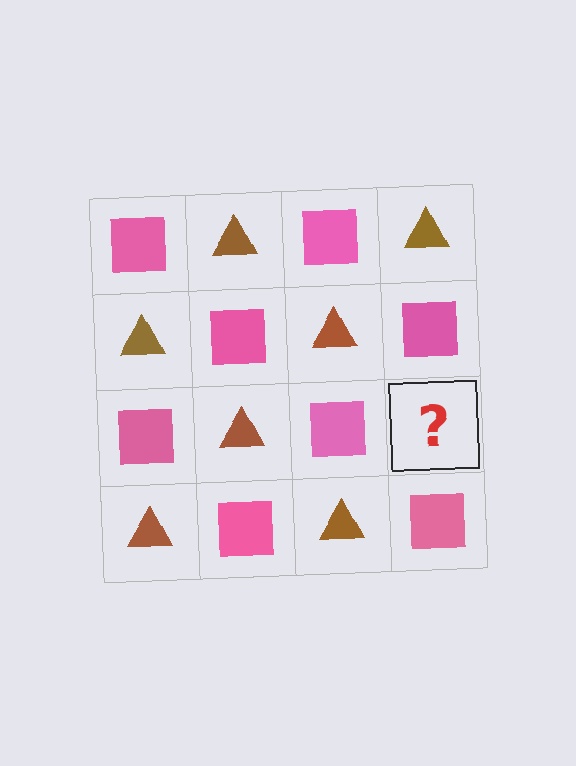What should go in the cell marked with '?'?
The missing cell should contain a brown triangle.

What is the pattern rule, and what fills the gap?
The rule is that it alternates pink square and brown triangle in a checkerboard pattern. The gap should be filled with a brown triangle.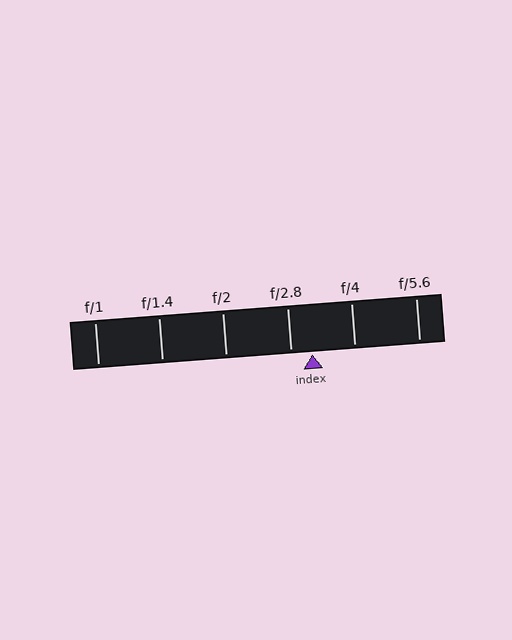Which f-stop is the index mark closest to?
The index mark is closest to f/2.8.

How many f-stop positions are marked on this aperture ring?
There are 6 f-stop positions marked.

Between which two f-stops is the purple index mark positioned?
The index mark is between f/2.8 and f/4.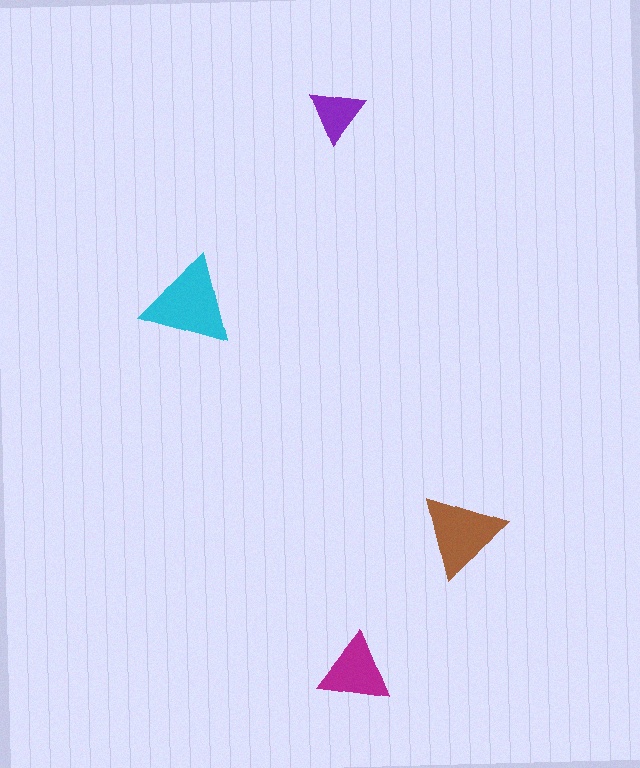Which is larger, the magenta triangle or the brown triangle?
The brown one.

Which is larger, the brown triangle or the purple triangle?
The brown one.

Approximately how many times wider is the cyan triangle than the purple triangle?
About 1.5 times wider.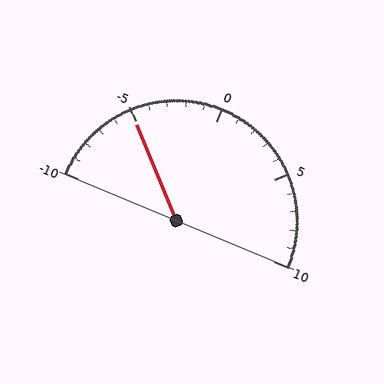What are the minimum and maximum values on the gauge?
The gauge ranges from -10 to 10.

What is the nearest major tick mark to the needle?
The nearest major tick mark is -5.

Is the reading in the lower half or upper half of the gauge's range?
The reading is in the lower half of the range (-10 to 10).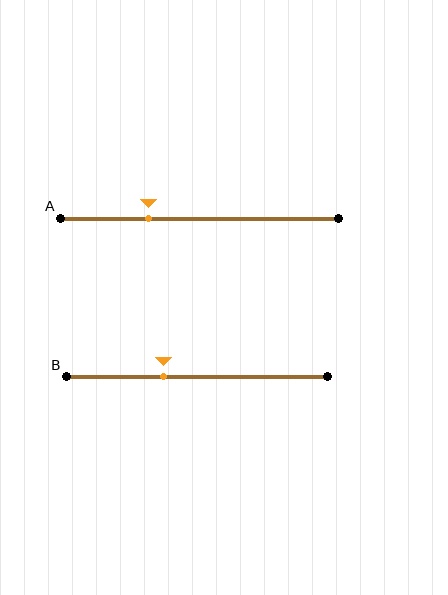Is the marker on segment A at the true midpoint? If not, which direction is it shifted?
No, the marker on segment A is shifted to the left by about 18% of the segment length.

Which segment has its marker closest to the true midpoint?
Segment B has its marker closest to the true midpoint.